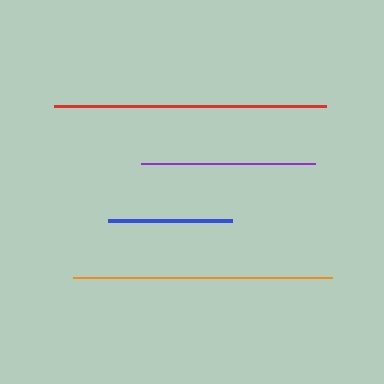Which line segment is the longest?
The red line is the longest at approximately 272 pixels.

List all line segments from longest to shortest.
From longest to shortest: red, orange, purple, blue.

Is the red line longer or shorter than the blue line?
The red line is longer than the blue line.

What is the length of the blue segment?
The blue segment is approximately 124 pixels long.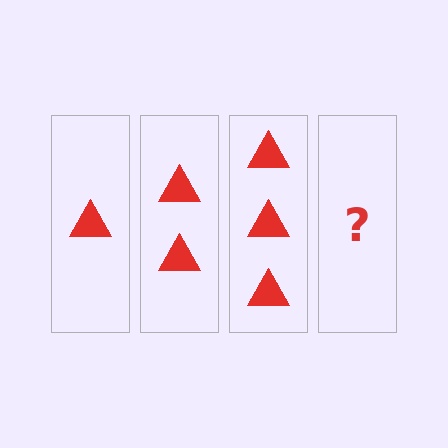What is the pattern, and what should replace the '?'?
The pattern is that each step adds one more triangle. The '?' should be 4 triangles.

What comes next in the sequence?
The next element should be 4 triangles.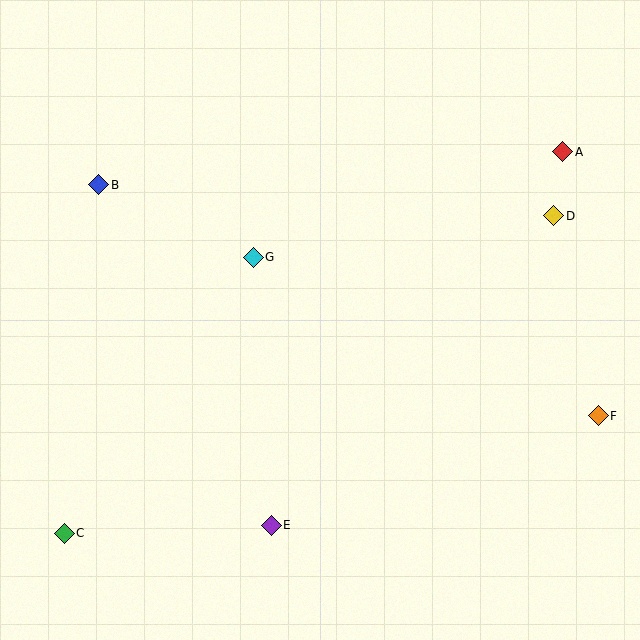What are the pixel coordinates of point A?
Point A is at (563, 152).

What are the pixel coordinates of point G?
Point G is at (253, 257).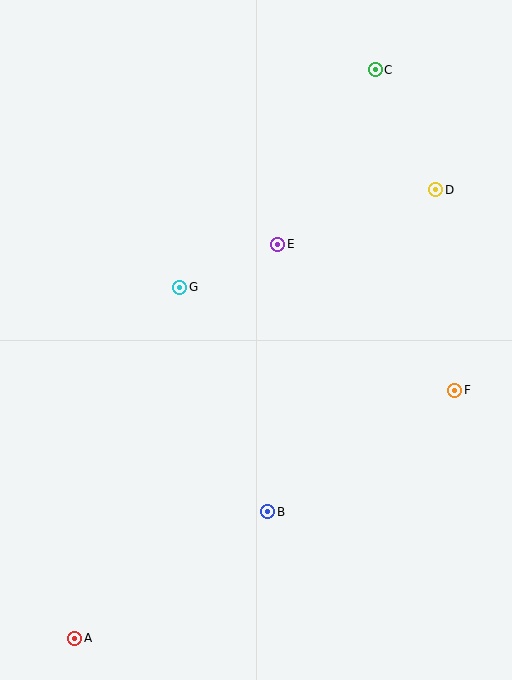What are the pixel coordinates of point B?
Point B is at (268, 512).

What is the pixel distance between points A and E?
The distance between A and E is 443 pixels.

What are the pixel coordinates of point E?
Point E is at (278, 244).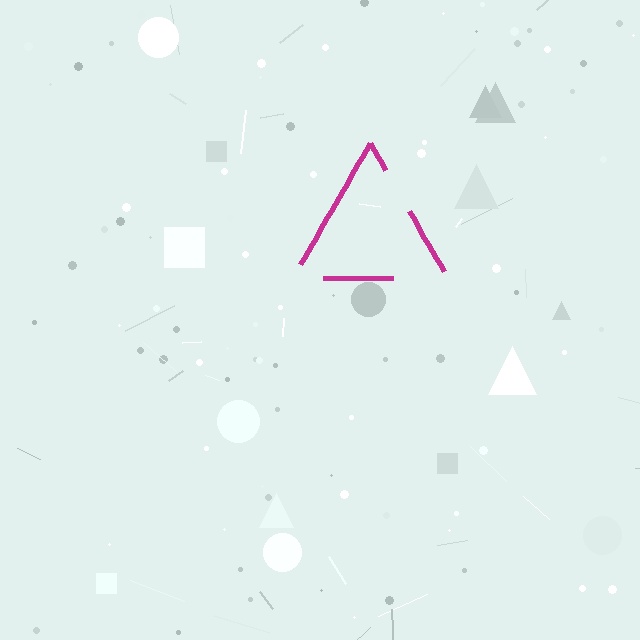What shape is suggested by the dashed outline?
The dashed outline suggests a triangle.